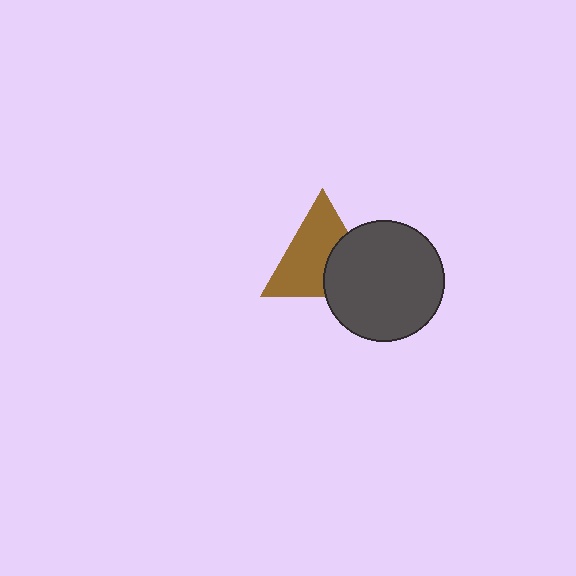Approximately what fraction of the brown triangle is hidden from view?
Roughly 36% of the brown triangle is hidden behind the dark gray circle.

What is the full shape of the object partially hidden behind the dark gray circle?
The partially hidden object is a brown triangle.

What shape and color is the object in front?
The object in front is a dark gray circle.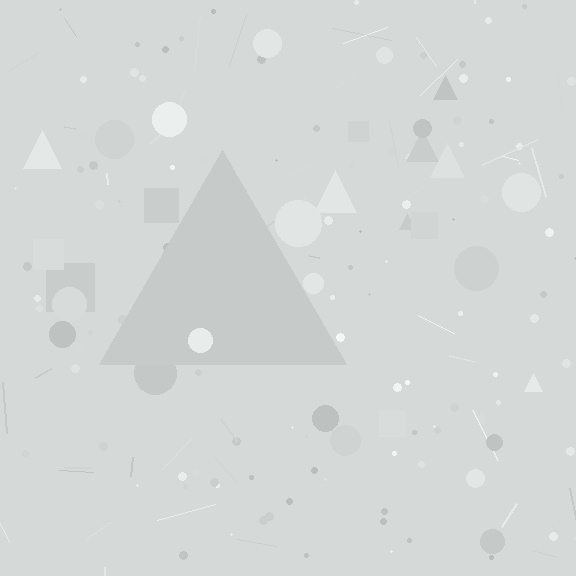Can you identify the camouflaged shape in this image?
The camouflaged shape is a triangle.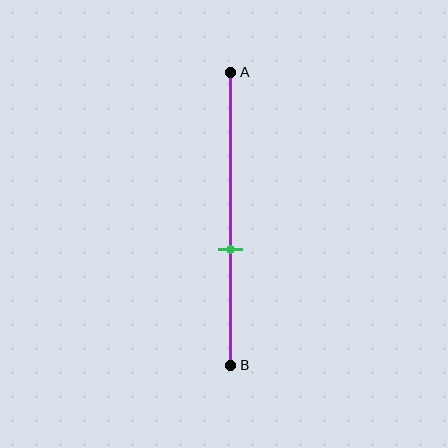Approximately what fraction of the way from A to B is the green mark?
The green mark is approximately 60% of the way from A to B.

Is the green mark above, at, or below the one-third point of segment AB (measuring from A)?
The green mark is below the one-third point of segment AB.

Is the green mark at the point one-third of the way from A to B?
No, the mark is at about 60% from A, not at the 33% one-third point.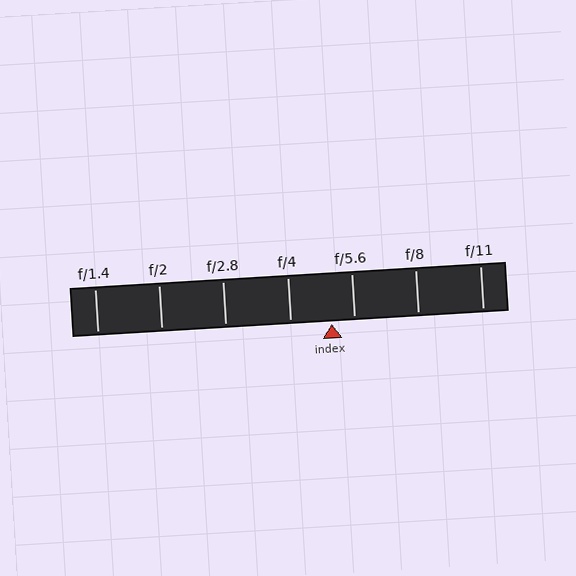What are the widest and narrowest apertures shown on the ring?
The widest aperture shown is f/1.4 and the narrowest is f/11.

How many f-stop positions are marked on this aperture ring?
There are 7 f-stop positions marked.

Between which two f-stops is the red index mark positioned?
The index mark is between f/4 and f/5.6.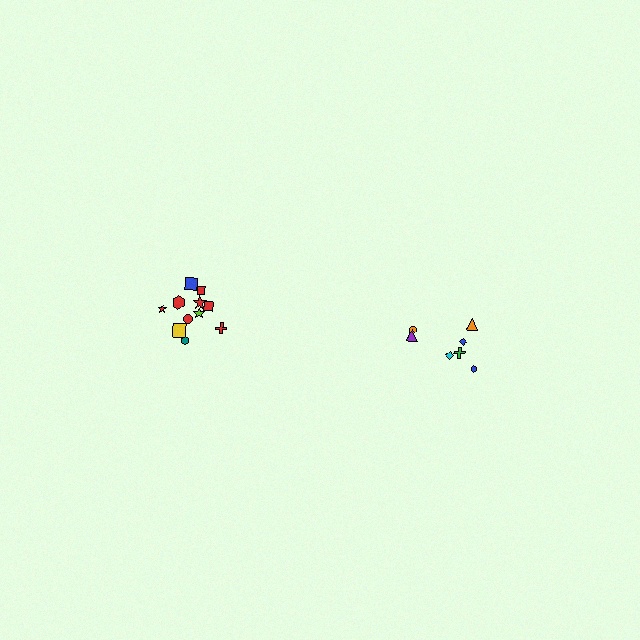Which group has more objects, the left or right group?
The left group.